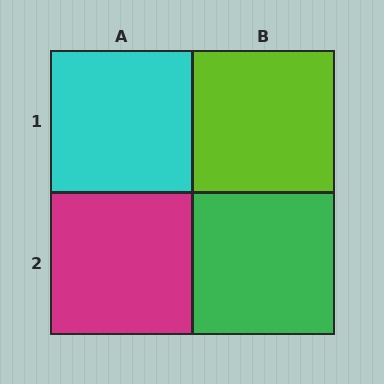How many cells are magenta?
1 cell is magenta.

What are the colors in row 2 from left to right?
Magenta, green.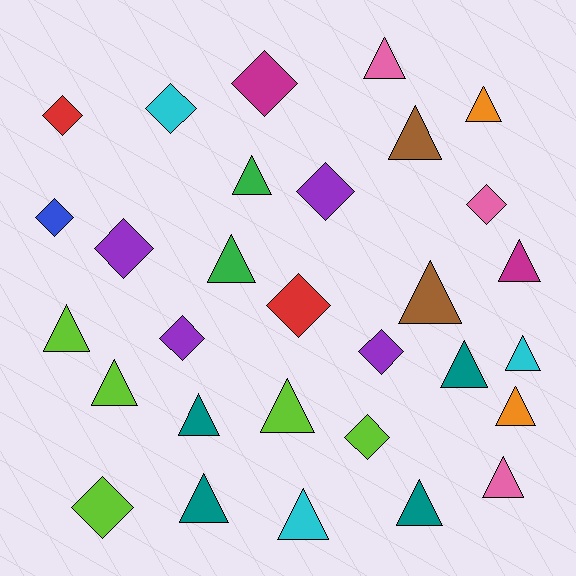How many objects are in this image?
There are 30 objects.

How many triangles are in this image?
There are 18 triangles.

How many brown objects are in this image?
There are 2 brown objects.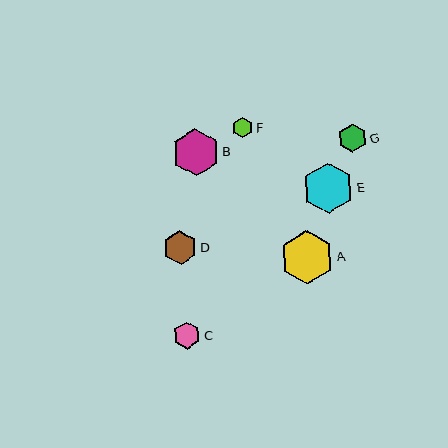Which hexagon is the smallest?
Hexagon F is the smallest with a size of approximately 21 pixels.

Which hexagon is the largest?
Hexagon A is the largest with a size of approximately 54 pixels.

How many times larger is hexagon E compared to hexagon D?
Hexagon E is approximately 1.5 times the size of hexagon D.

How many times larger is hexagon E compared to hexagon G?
Hexagon E is approximately 1.7 times the size of hexagon G.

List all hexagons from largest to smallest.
From largest to smallest: A, E, B, D, G, C, F.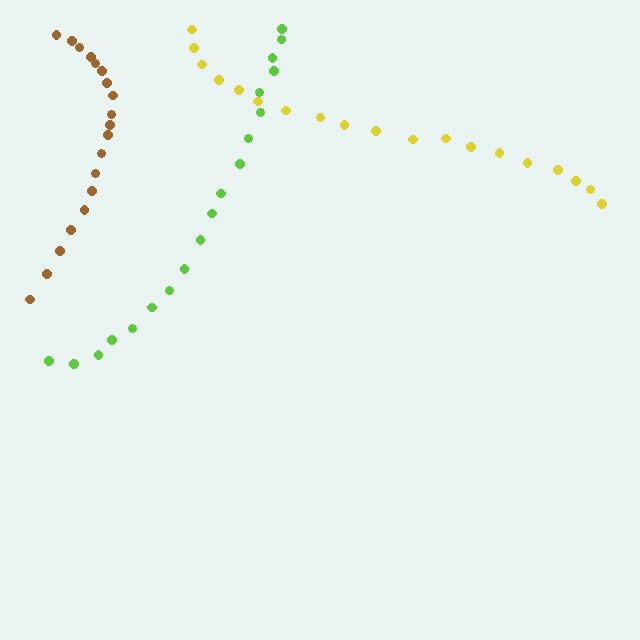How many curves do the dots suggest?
There are 3 distinct paths.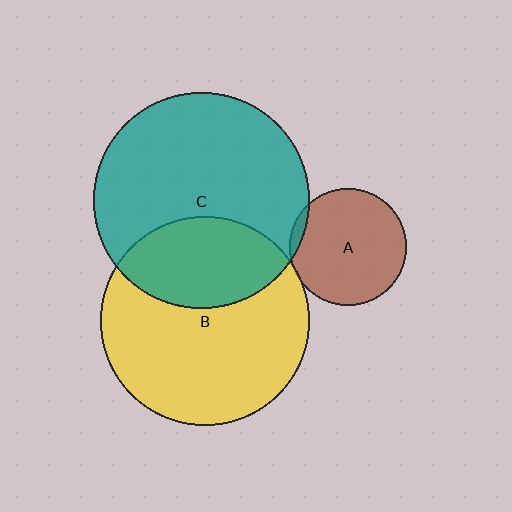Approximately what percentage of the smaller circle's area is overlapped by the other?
Approximately 5%.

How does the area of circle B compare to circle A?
Approximately 3.2 times.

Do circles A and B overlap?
Yes.